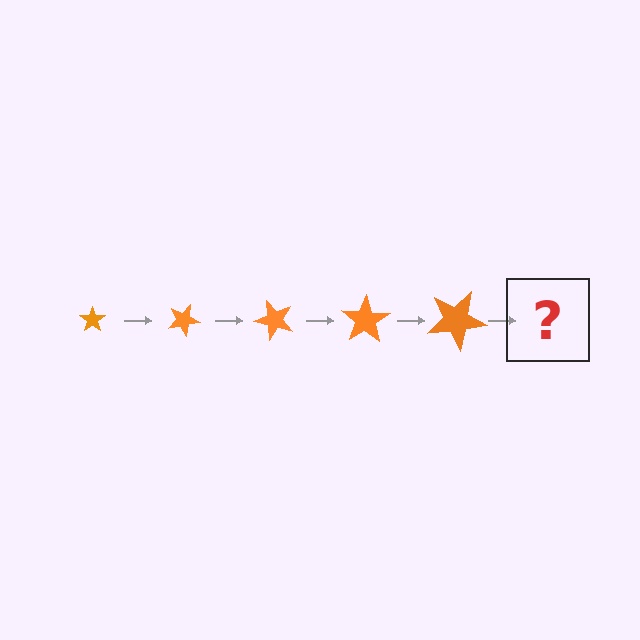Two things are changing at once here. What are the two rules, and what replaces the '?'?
The two rules are that the star grows larger each step and it rotates 25 degrees each step. The '?' should be a star, larger than the previous one and rotated 125 degrees from the start.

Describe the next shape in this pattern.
It should be a star, larger than the previous one and rotated 125 degrees from the start.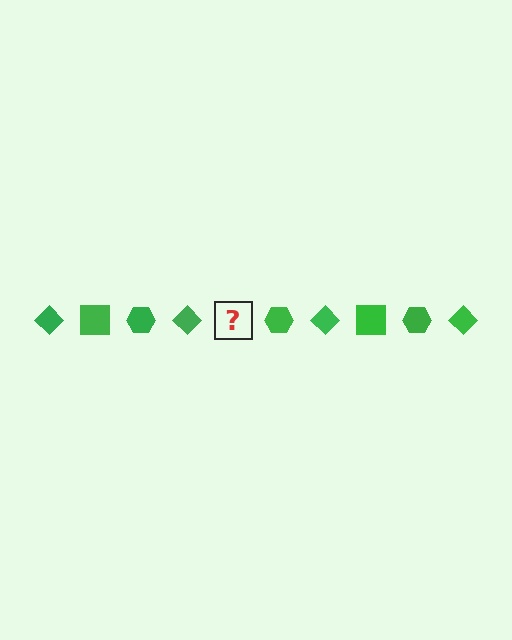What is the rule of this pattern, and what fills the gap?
The rule is that the pattern cycles through diamond, square, hexagon shapes in green. The gap should be filled with a green square.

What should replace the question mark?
The question mark should be replaced with a green square.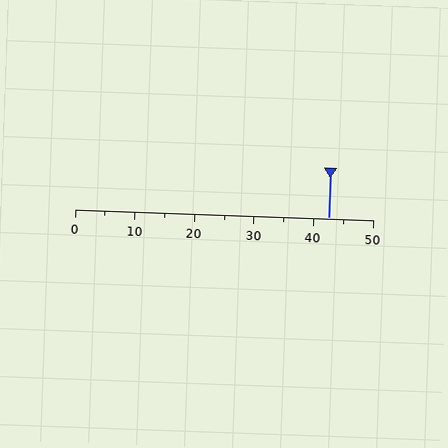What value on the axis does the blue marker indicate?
The marker indicates approximately 42.5.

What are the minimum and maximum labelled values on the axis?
The axis runs from 0 to 50.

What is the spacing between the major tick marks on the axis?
The major ticks are spaced 10 apart.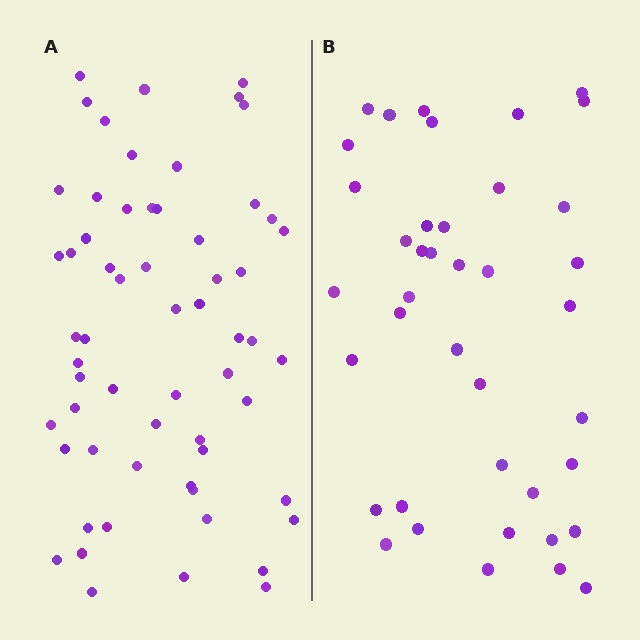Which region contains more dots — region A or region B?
Region A (the left region) has more dots.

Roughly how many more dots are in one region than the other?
Region A has approximately 20 more dots than region B.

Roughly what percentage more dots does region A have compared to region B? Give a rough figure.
About 50% more.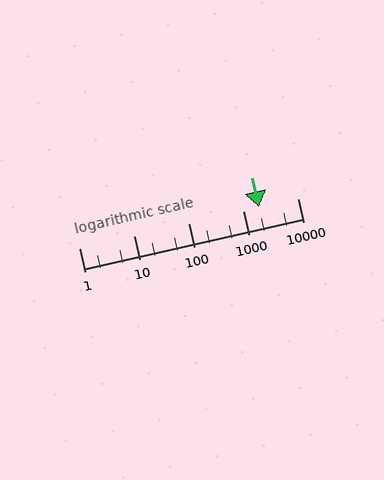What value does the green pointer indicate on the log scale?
The pointer indicates approximately 2000.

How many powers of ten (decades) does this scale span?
The scale spans 4 decades, from 1 to 10000.